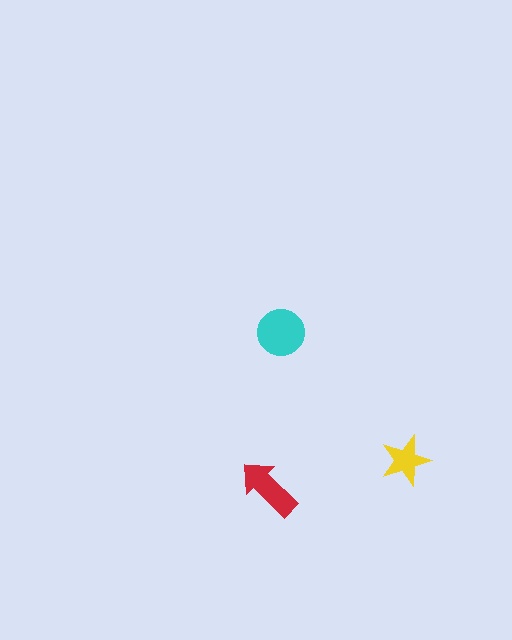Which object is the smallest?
The yellow star.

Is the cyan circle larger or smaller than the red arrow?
Larger.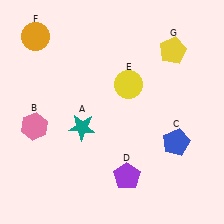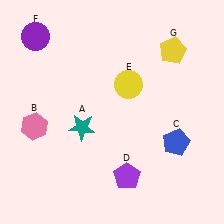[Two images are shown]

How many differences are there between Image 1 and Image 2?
There is 1 difference between the two images.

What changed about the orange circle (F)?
In Image 1, F is orange. In Image 2, it changed to purple.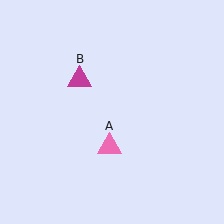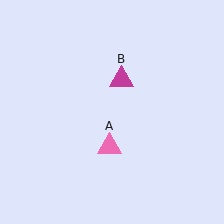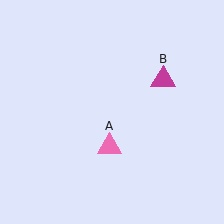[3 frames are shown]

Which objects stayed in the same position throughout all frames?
Pink triangle (object A) remained stationary.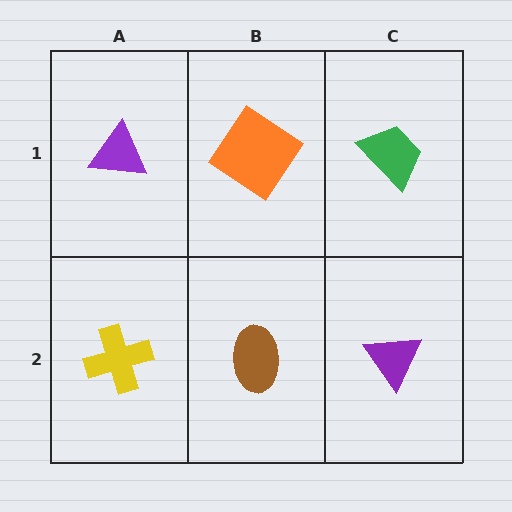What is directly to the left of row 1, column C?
An orange diamond.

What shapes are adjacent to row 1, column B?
A brown ellipse (row 2, column B), a purple triangle (row 1, column A), a green trapezoid (row 1, column C).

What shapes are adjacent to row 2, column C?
A green trapezoid (row 1, column C), a brown ellipse (row 2, column B).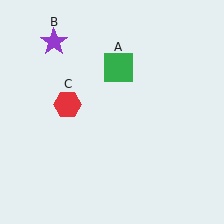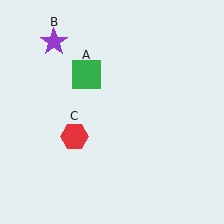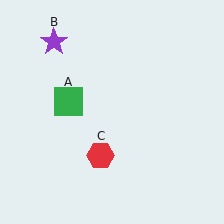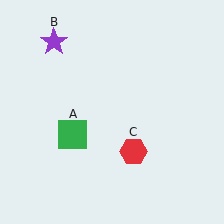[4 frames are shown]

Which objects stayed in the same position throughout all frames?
Purple star (object B) remained stationary.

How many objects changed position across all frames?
2 objects changed position: green square (object A), red hexagon (object C).